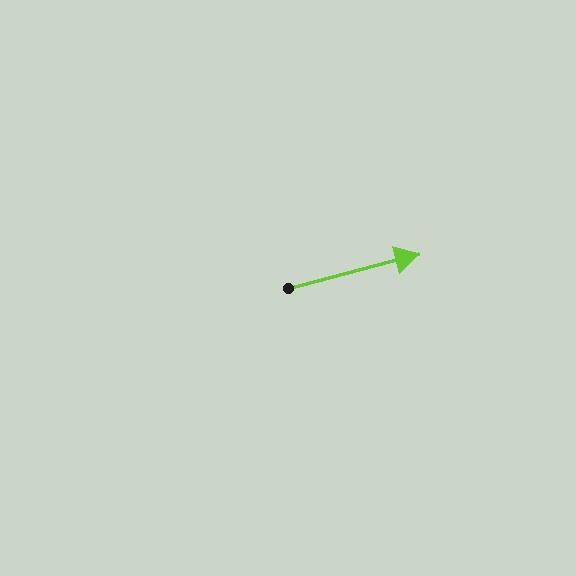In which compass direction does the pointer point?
East.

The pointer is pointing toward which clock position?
Roughly 3 o'clock.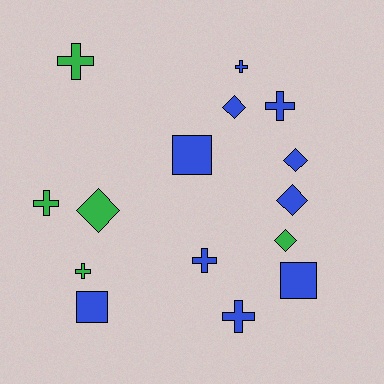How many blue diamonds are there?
There are 3 blue diamonds.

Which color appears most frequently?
Blue, with 10 objects.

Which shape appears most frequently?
Cross, with 7 objects.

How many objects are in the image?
There are 15 objects.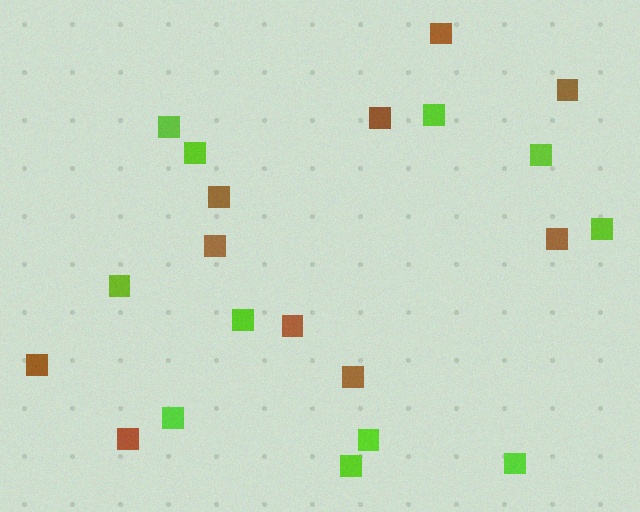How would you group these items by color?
There are 2 groups: one group of lime squares (11) and one group of brown squares (10).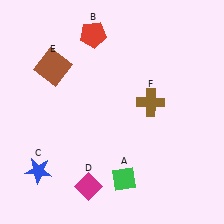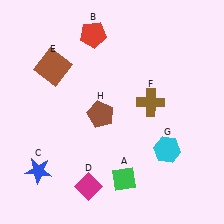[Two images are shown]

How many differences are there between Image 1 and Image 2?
There are 2 differences between the two images.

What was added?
A cyan hexagon (G), a brown pentagon (H) were added in Image 2.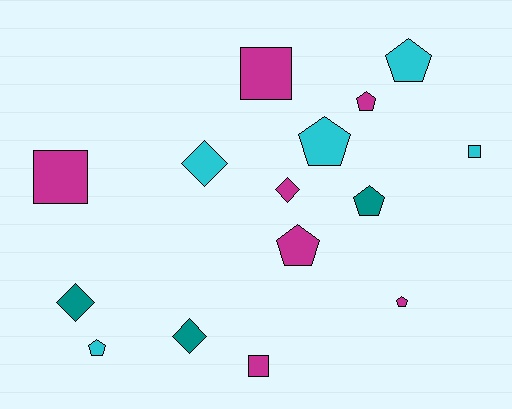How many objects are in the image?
There are 15 objects.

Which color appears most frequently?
Magenta, with 7 objects.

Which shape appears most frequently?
Pentagon, with 7 objects.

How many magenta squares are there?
There are 3 magenta squares.